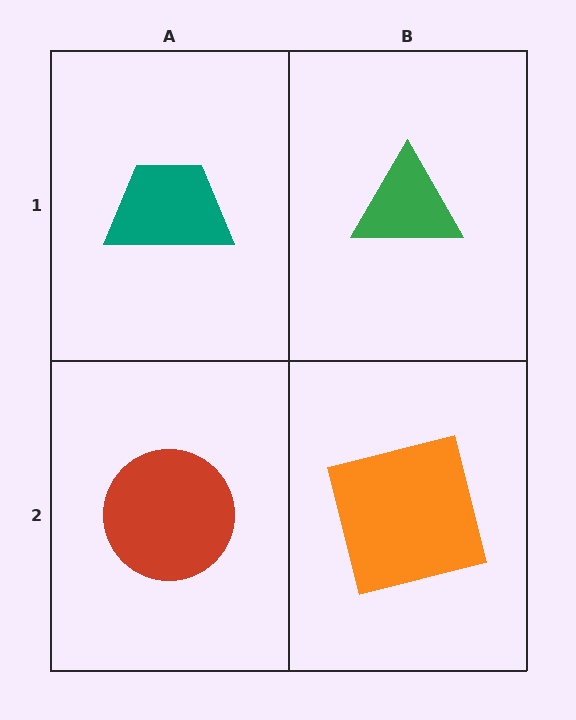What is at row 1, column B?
A green triangle.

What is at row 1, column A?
A teal trapezoid.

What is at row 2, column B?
An orange square.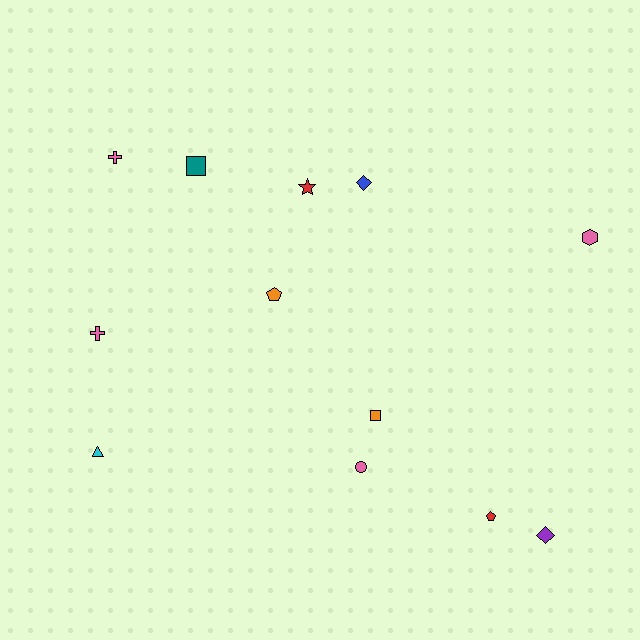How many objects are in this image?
There are 12 objects.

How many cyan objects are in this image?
There is 1 cyan object.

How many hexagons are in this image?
There is 1 hexagon.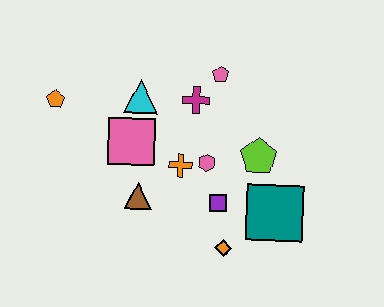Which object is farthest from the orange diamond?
The orange pentagon is farthest from the orange diamond.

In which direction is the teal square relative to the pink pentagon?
The teal square is below the pink pentagon.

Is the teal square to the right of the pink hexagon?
Yes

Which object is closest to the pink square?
The cyan triangle is closest to the pink square.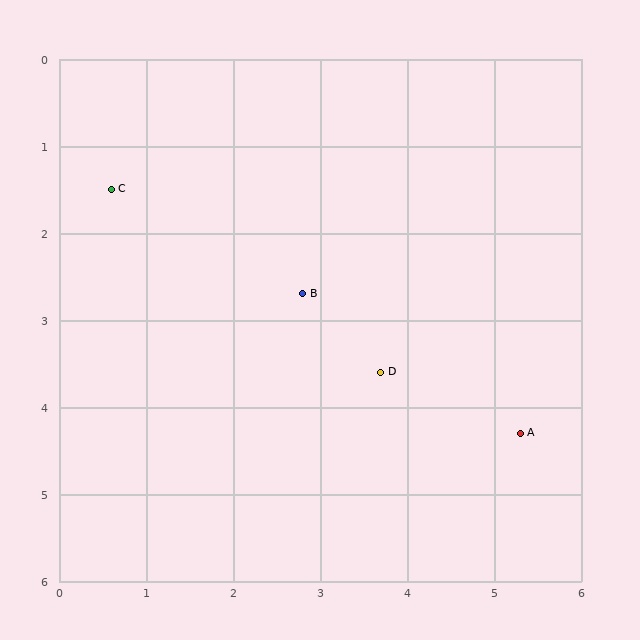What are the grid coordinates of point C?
Point C is at approximately (0.6, 1.5).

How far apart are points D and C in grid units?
Points D and C are about 3.7 grid units apart.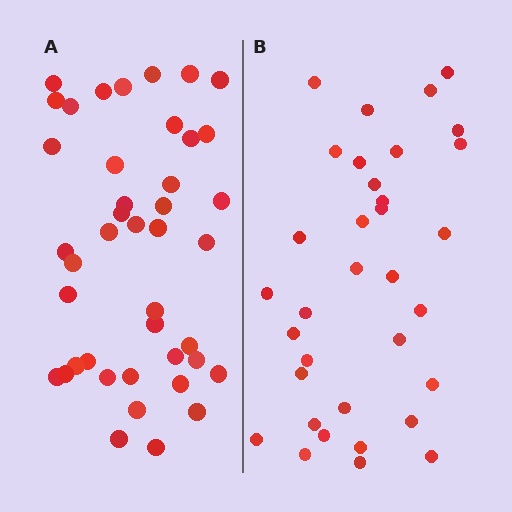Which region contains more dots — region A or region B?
Region A (the left region) has more dots.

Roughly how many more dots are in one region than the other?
Region A has roughly 8 or so more dots than region B.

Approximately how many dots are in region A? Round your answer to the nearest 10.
About 40 dots. (The exact count is 42, which rounds to 40.)